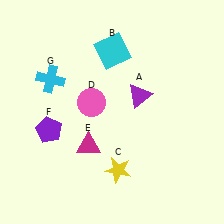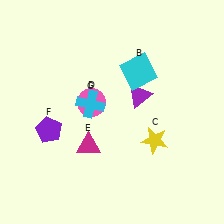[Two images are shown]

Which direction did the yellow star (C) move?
The yellow star (C) moved right.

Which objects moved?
The objects that moved are: the cyan square (B), the yellow star (C), the cyan cross (G).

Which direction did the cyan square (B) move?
The cyan square (B) moved right.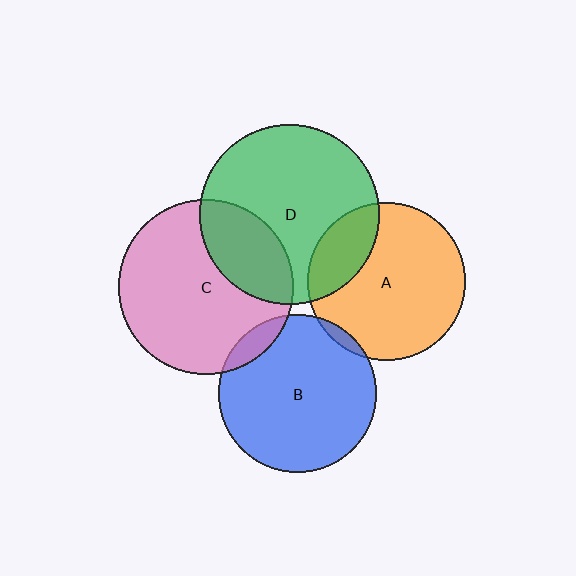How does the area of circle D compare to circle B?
Approximately 1.3 times.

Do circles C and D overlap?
Yes.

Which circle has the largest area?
Circle D (green).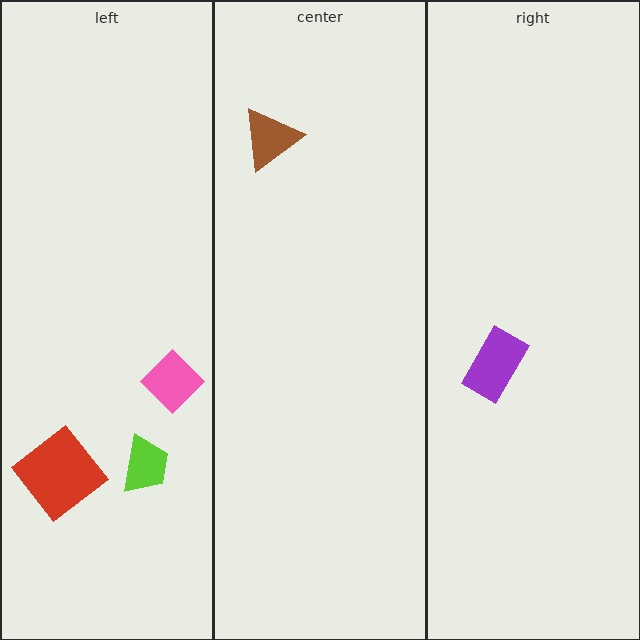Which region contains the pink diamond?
The left region.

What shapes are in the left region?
The lime trapezoid, the red diamond, the pink diamond.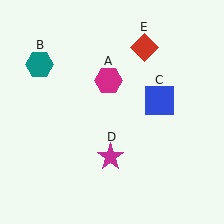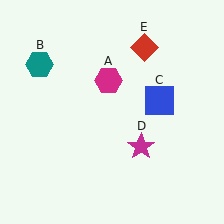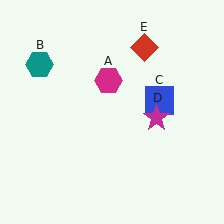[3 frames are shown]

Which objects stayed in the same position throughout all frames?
Magenta hexagon (object A) and teal hexagon (object B) and blue square (object C) and red diamond (object E) remained stationary.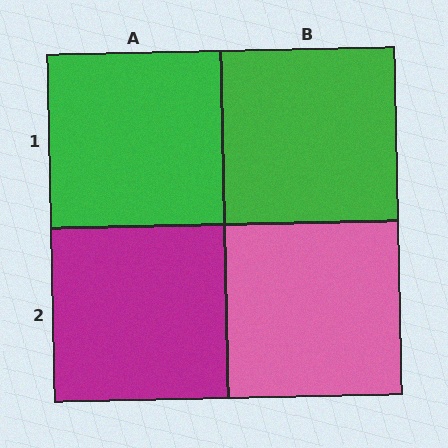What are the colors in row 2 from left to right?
Magenta, pink.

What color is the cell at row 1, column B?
Green.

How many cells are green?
2 cells are green.